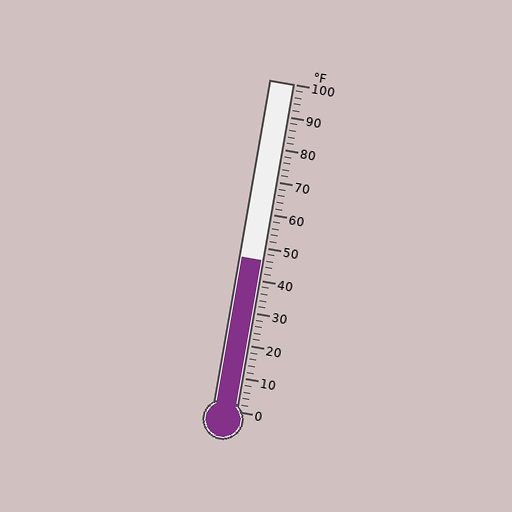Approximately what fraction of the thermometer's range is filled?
The thermometer is filled to approximately 45% of its range.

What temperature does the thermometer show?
The thermometer shows approximately 46°F.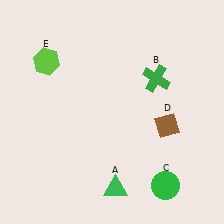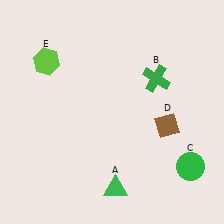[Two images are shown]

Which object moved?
The green circle (C) moved right.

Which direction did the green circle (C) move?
The green circle (C) moved right.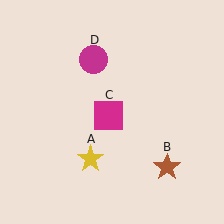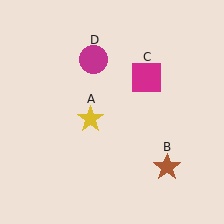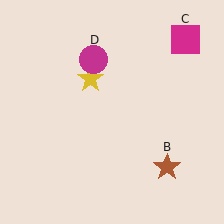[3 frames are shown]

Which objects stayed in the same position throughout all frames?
Brown star (object B) and magenta circle (object D) remained stationary.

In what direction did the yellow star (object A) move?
The yellow star (object A) moved up.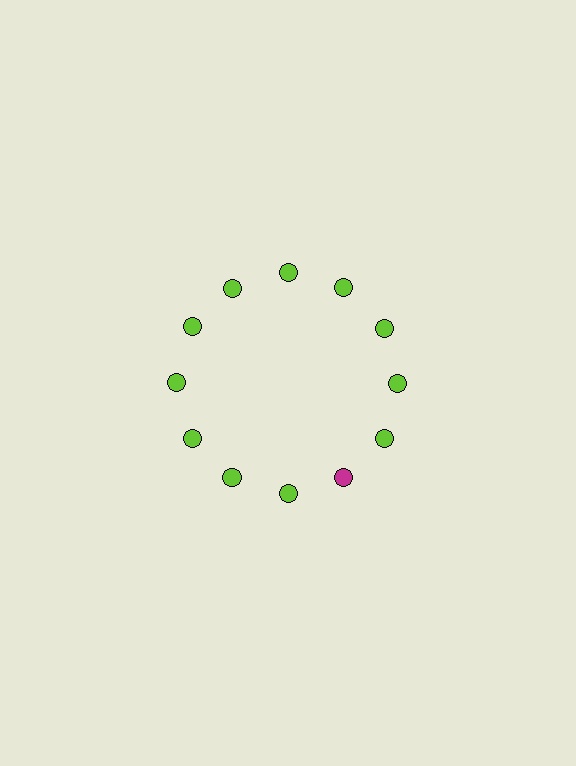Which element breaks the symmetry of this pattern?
The magenta circle at roughly the 5 o'clock position breaks the symmetry. All other shapes are lime circles.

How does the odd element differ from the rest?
It has a different color: magenta instead of lime.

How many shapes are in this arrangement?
There are 12 shapes arranged in a ring pattern.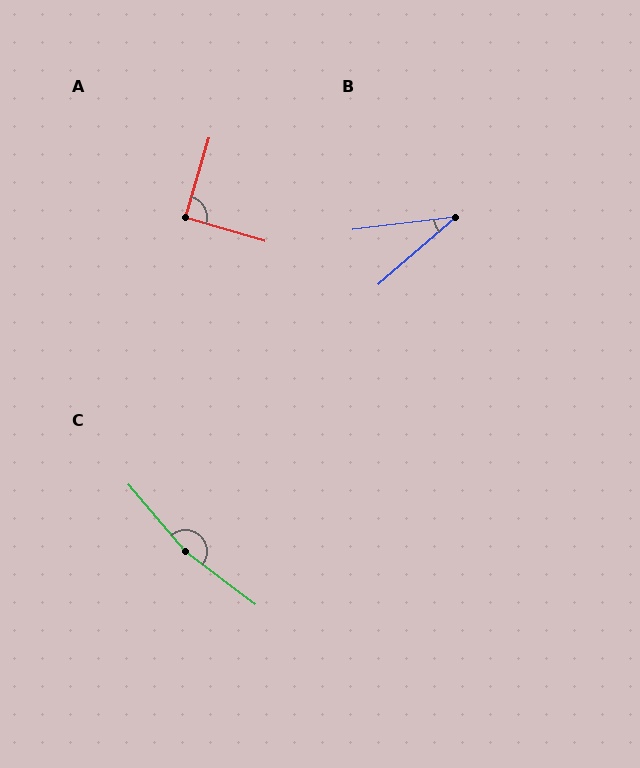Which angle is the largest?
C, at approximately 168 degrees.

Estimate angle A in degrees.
Approximately 90 degrees.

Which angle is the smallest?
B, at approximately 34 degrees.